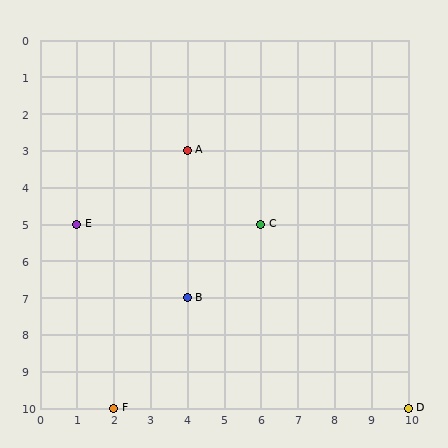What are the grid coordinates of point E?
Point E is at grid coordinates (1, 5).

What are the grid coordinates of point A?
Point A is at grid coordinates (4, 3).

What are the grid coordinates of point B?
Point B is at grid coordinates (4, 7).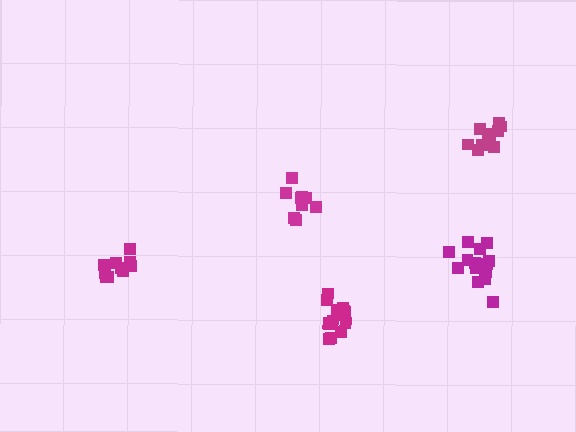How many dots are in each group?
Group 1: 10 dots, Group 2: 10 dots, Group 3: 14 dots, Group 4: 14 dots, Group 5: 10 dots (58 total).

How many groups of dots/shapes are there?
There are 5 groups.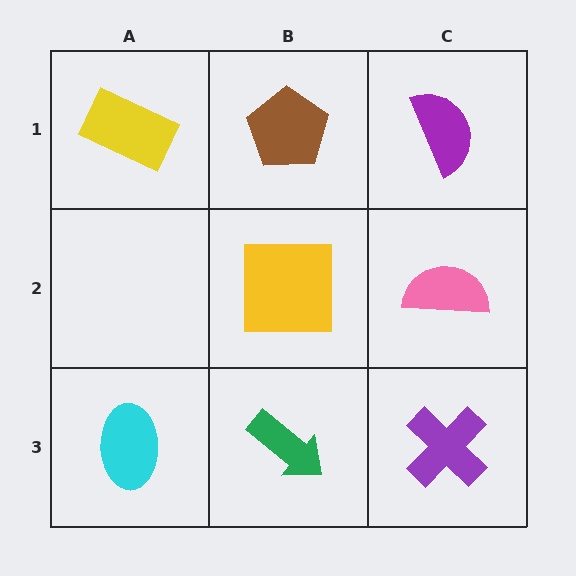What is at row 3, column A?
A cyan ellipse.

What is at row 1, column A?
A yellow rectangle.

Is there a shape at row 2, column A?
No, that cell is empty.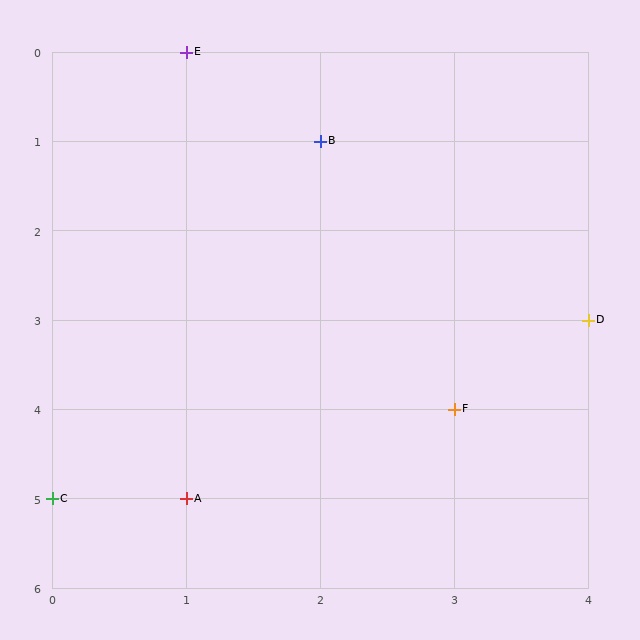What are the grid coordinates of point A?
Point A is at grid coordinates (1, 5).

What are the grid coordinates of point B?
Point B is at grid coordinates (2, 1).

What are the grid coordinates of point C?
Point C is at grid coordinates (0, 5).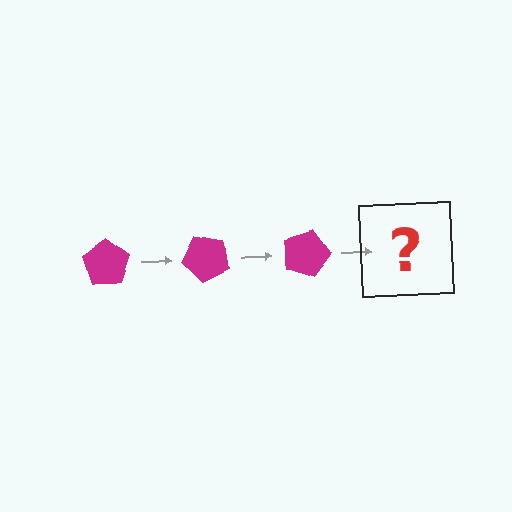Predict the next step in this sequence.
The next step is a magenta pentagon rotated 135 degrees.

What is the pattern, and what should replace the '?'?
The pattern is that the pentagon rotates 45 degrees each step. The '?' should be a magenta pentagon rotated 135 degrees.